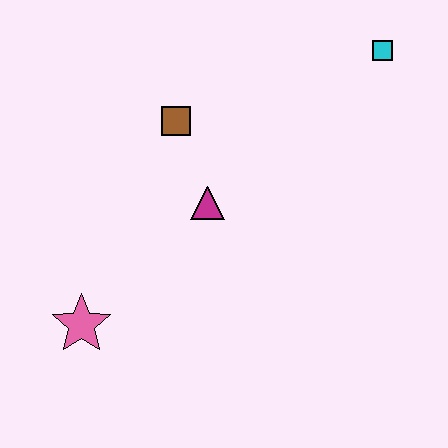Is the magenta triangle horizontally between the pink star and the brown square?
No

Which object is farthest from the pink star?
The cyan square is farthest from the pink star.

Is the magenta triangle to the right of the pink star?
Yes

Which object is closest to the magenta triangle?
The brown square is closest to the magenta triangle.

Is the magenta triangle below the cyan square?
Yes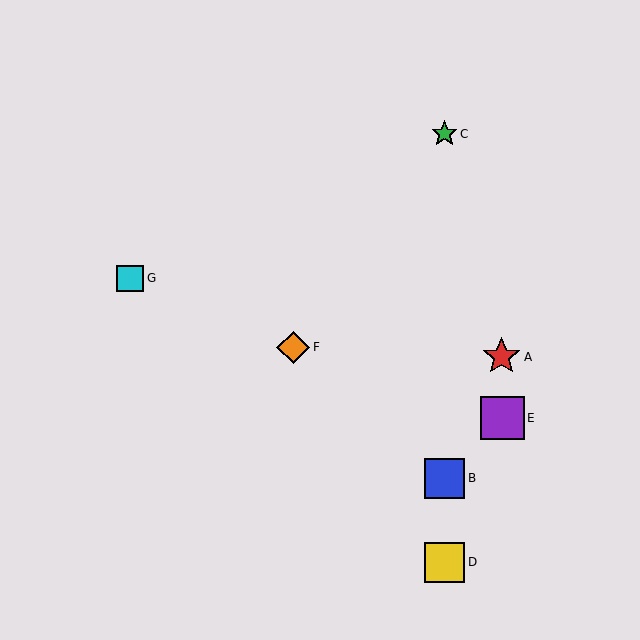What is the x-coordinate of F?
Object F is at x≈293.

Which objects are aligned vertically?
Objects B, C, D are aligned vertically.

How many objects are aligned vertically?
3 objects (B, C, D) are aligned vertically.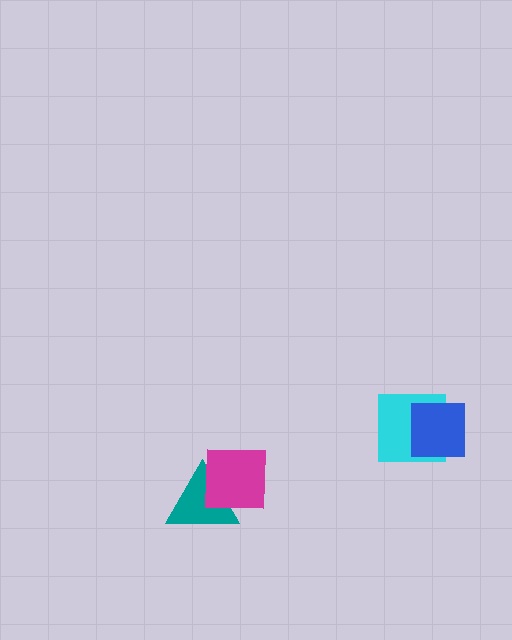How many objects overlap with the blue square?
1 object overlaps with the blue square.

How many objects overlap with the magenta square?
1 object overlaps with the magenta square.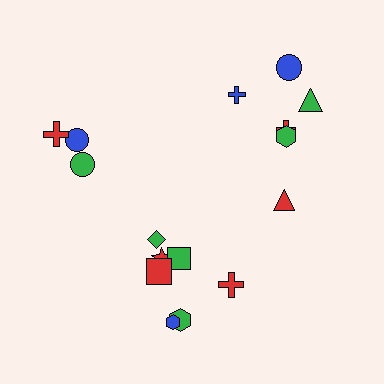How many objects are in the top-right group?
There are 6 objects.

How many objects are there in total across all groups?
There are 16 objects.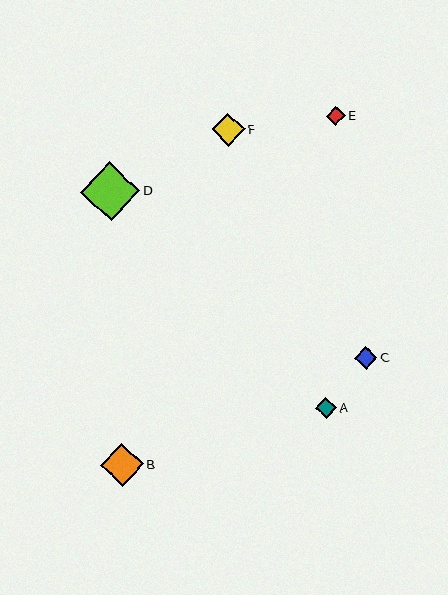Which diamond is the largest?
Diamond D is the largest with a size of approximately 59 pixels.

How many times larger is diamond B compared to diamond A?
Diamond B is approximately 2.0 times the size of diamond A.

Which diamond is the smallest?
Diamond E is the smallest with a size of approximately 19 pixels.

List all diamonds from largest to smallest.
From largest to smallest: D, B, F, C, A, E.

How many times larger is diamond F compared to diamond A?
Diamond F is approximately 1.6 times the size of diamond A.